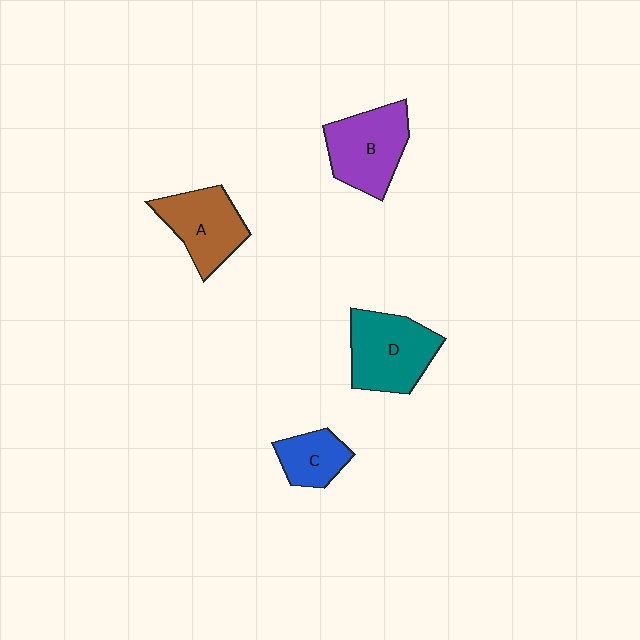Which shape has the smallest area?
Shape C (blue).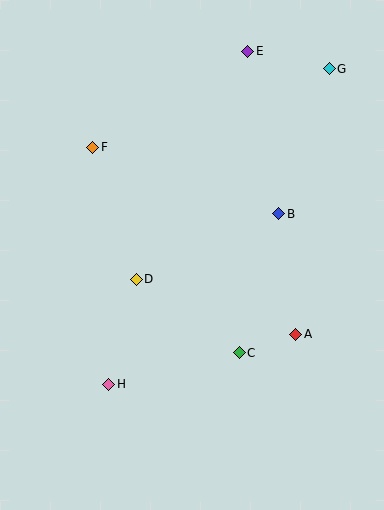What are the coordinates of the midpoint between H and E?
The midpoint between H and E is at (178, 218).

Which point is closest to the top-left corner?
Point F is closest to the top-left corner.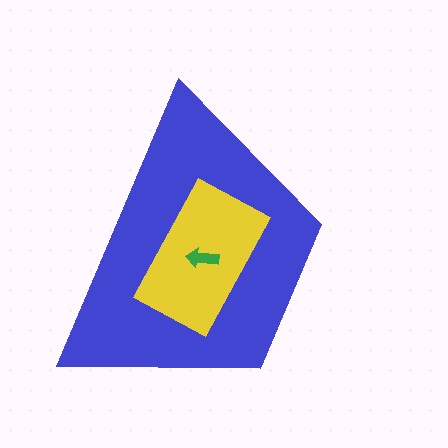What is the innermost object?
The green arrow.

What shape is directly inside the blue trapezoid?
The yellow rectangle.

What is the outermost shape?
The blue trapezoid.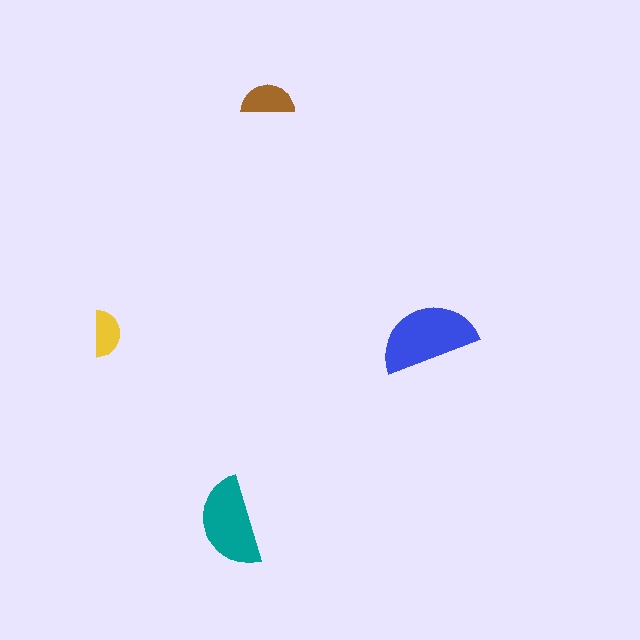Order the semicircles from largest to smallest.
the blue one, the teal one, the brown one, the yellow one.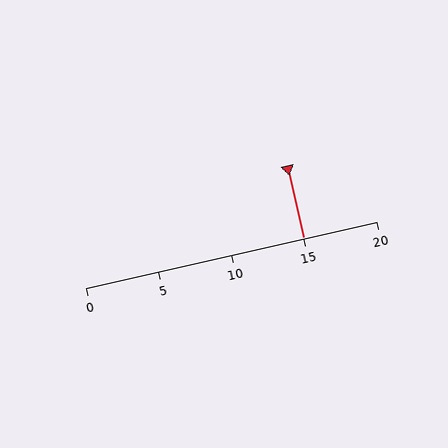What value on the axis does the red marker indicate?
The marker indicates approximately 15.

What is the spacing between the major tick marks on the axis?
The major ticks are spaced 5 apart.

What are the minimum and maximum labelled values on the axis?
The axis runs from 0 to 20.